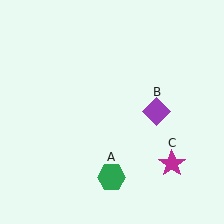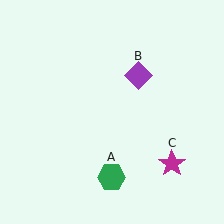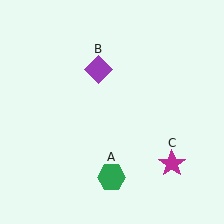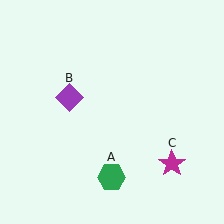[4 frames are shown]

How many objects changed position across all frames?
1 object changed position: purple diamond (object B).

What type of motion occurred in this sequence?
The purple diamond (object B) rotated counterclockwise around the center of the scene.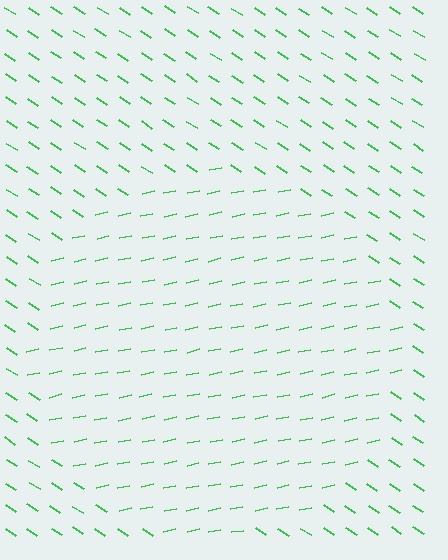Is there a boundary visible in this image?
Yes, there is a texture boundary formed by a change in line orientation.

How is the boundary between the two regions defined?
The boundary is defined purely by a change in line orientation (approximately 45 degrees difference). All lines are the same color and thickness.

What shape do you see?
I see a circle.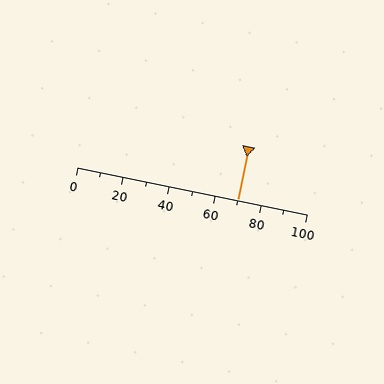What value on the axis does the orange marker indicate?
The marker indicates approximately 70.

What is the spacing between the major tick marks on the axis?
The major ticks are spaced 20 apart.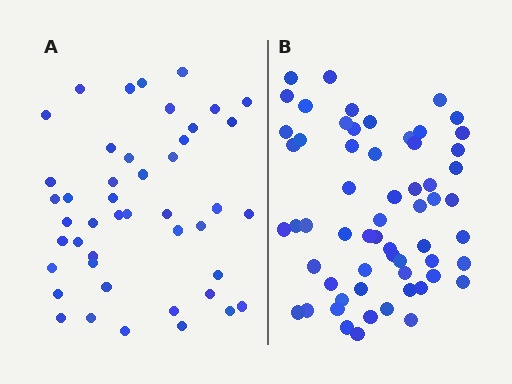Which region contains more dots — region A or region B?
Region B (the right region) has more dots.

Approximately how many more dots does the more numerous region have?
Region B has approximately 15 more dots than region A.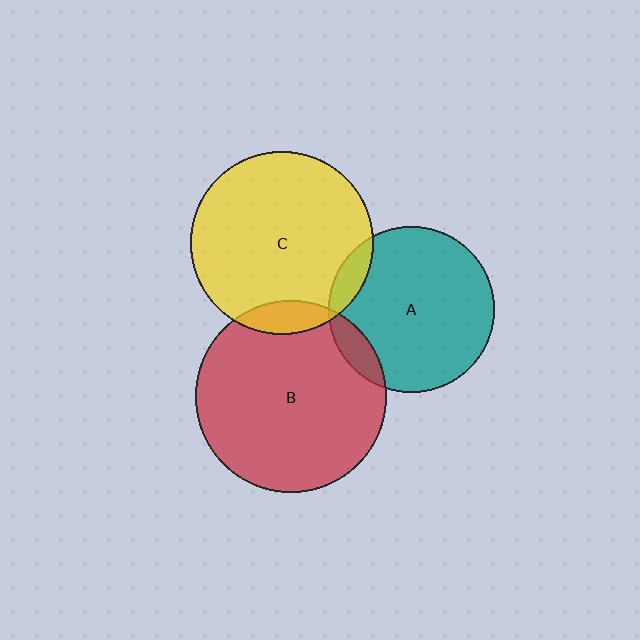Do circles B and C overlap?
Yes.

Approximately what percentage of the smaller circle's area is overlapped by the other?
Approximately 10%.